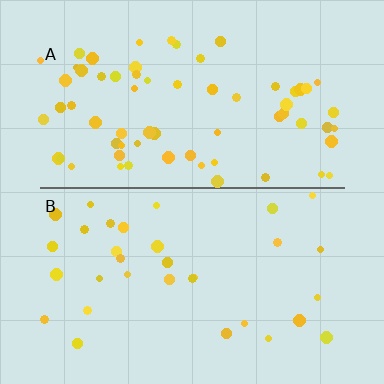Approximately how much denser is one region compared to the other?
Approximately 2.1× — region A over region B.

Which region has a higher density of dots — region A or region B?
A (the top).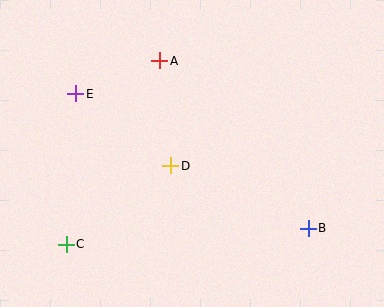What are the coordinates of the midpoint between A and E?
The midpoint between A and E is at (118, 77).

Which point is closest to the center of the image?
Point D at (171, 166) is closest to the center.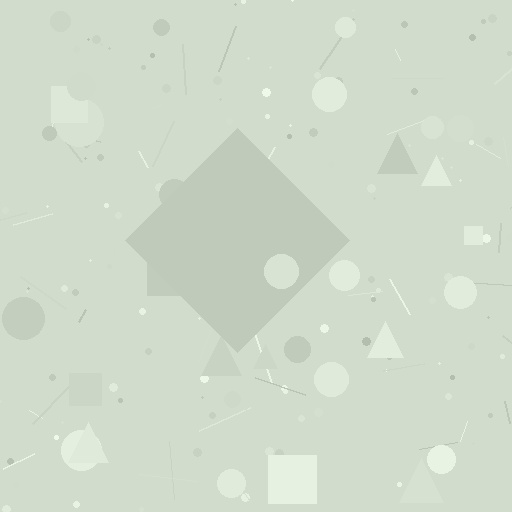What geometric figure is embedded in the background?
A diamond is embedded in the background.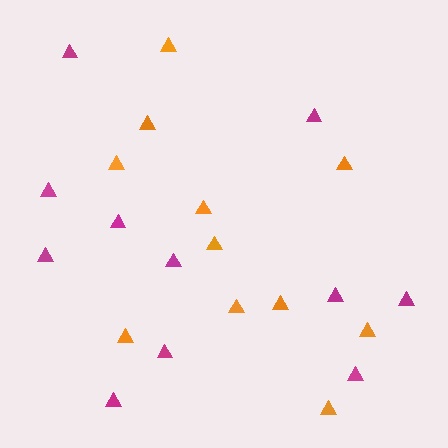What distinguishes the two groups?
There are 2 groups: one group of magenta triangles (11) and one group of orange triangles (11).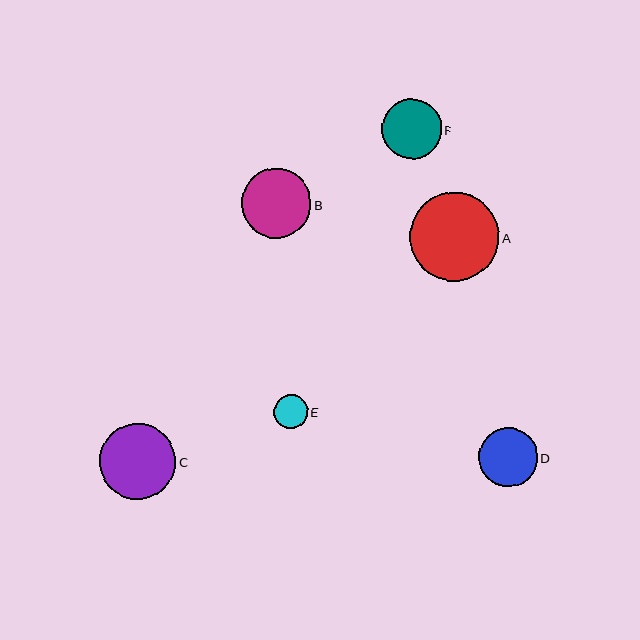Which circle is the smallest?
Circle E is the smallest with a size of approximately 34 pixels.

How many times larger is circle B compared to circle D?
Circle B is approximately 1.2 times the size of circle D.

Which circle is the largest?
Circle A is the largest with a size of approximately 89 pixels.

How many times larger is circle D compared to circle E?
Circle D is approximately 1.7 times the size of circle E.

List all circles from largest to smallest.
From largest to smallest: A, C, B, F, D, E.